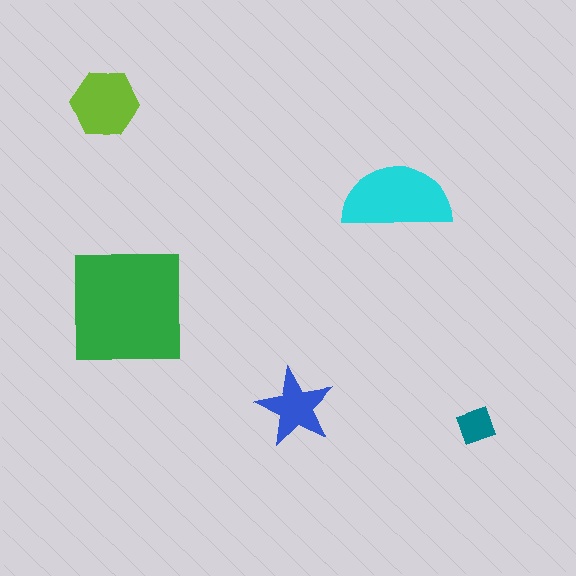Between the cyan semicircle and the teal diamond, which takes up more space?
The cyan semicircle.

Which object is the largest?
The green square.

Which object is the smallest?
The teal diamond.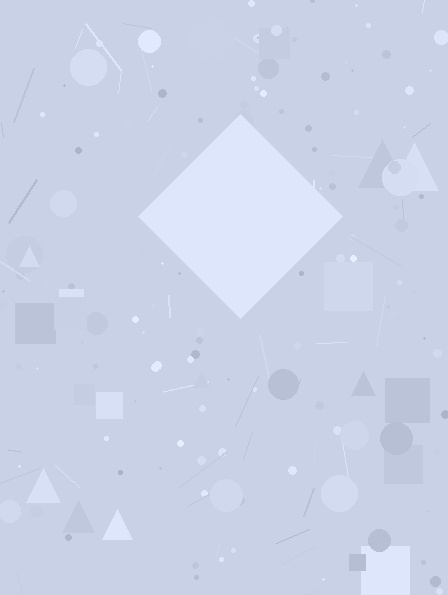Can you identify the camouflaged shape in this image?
The camouflaged shape is a diamond.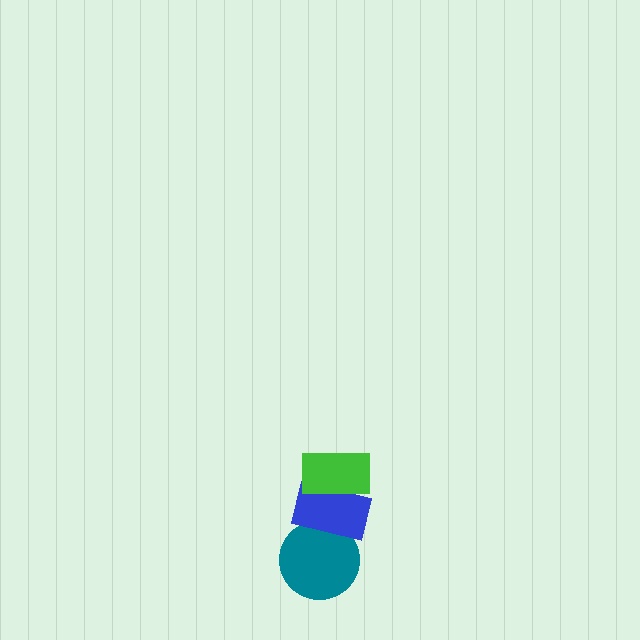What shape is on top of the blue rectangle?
The green rectangle is on top of the blue rectangle.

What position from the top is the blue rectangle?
The blue rectangle is 2nd from the top.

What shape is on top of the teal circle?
The blue rectangle is on top of the teal circle.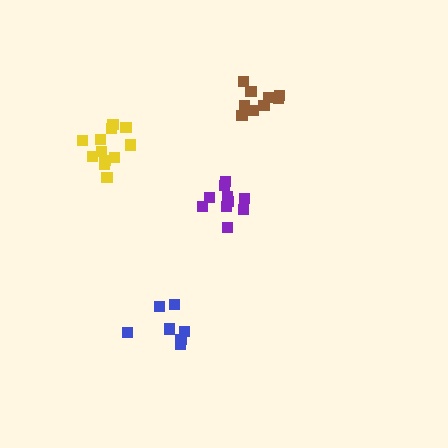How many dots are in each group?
Group 1: 10 dots, Group 2: 12 dots, Group 3: 7 dots, Group 4: 9 dots (38 total).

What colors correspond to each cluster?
The clusters are colored: purple, yellow, blue, brown.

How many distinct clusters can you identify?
There are 4 distinct clusters.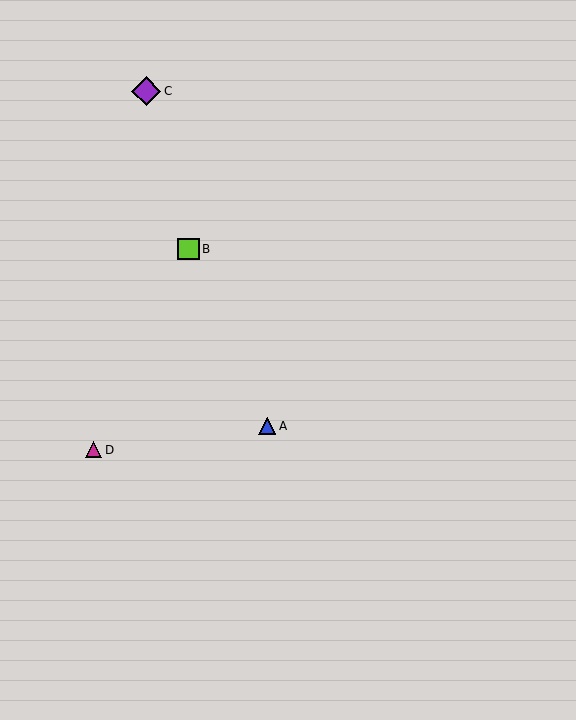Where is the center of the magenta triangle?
The center of the magenta triangle is at (94, 450).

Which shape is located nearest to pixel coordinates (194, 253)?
The lime square (labeled B) at (189, 249) is nearest to that location.